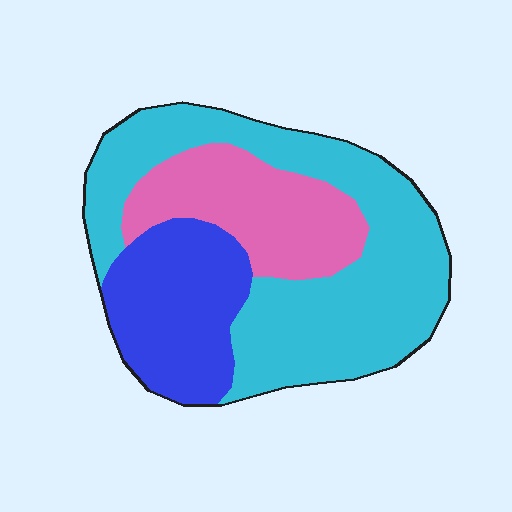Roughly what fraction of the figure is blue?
Blue covers around 25% of the figure.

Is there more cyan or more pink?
Cyan.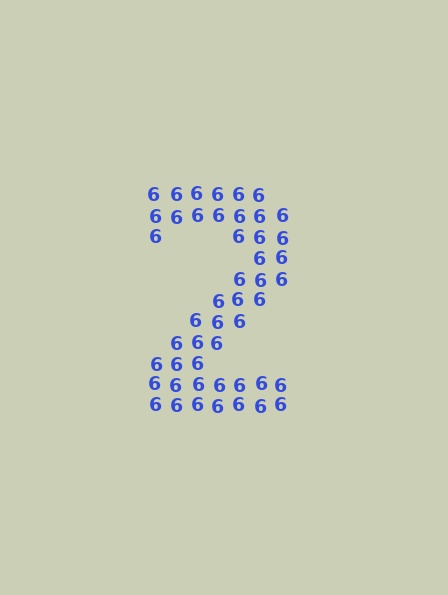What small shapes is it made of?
It is made of small digit 6's.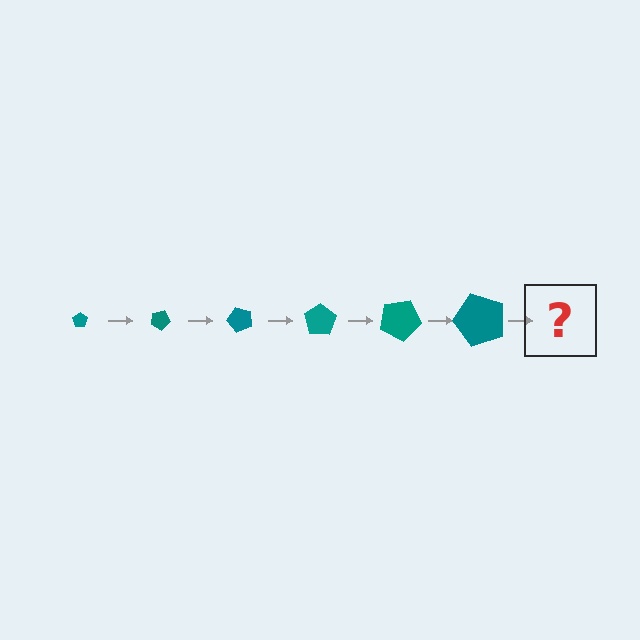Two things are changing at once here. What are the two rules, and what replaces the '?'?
The two rules are that the pentagon grows larger each step and it rotates 25 degrees each step. The '?' should be a pentagon, larger than the previous one and rotated 150 degrees from the start.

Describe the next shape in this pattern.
It should be a pentagon, larger than the previous one and rotated 150 degrees from the start.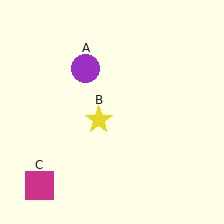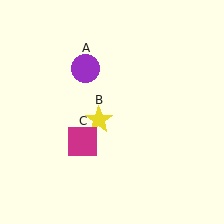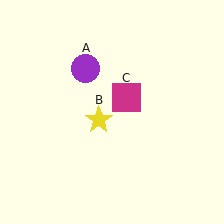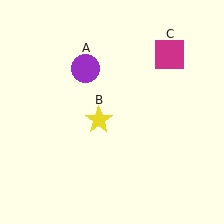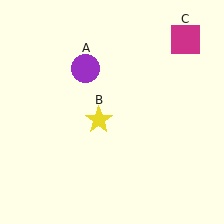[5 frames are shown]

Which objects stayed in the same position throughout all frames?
Purple circle (object A) and yellow star (object B) remained stationary.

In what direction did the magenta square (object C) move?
The magenta square (object C) moved up and to the right.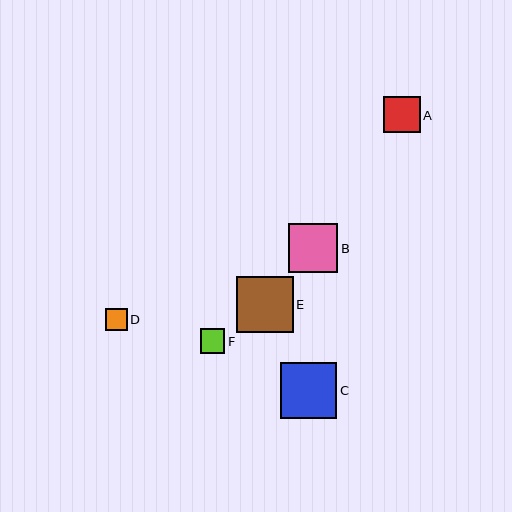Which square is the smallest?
Square D is the smallest with a size of approximately 22 pixels.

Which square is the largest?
Square E is the largest with a size of approximately 56 pixels.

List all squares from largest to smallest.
From largest to smallest: E, C, B, A, F, D.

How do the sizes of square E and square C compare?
Square E and square C are approximately the same size.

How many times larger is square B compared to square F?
Square B is approximately 2.0 times the size of square F.